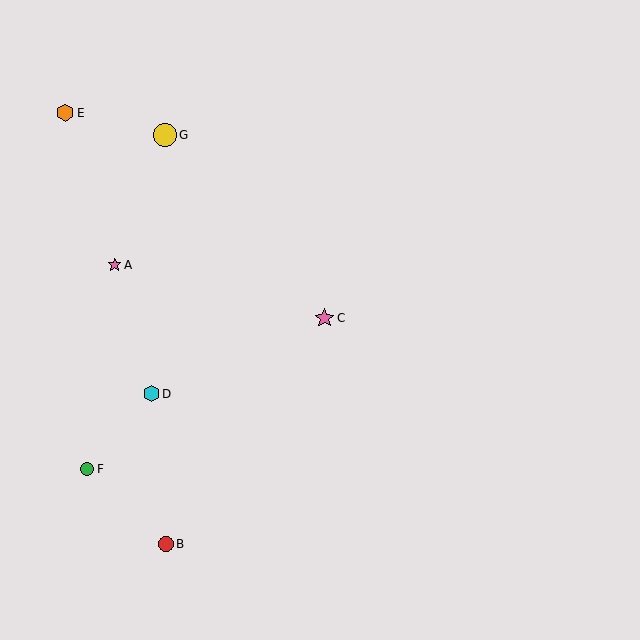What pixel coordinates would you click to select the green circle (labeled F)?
Click at (87, 469) to select the green circle F.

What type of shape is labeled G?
Shape G is a yellow circle.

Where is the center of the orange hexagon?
The center of the orange hexagon is at (65, 113).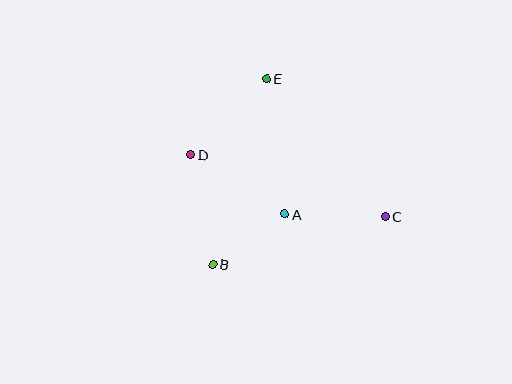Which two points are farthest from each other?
Points C and D are farthest from each other.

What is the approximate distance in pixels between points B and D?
The distance between B and D is approximately 112 pixels.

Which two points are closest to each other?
Points A and B are closest to each other.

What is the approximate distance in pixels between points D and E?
The distance between D and E is approximately 108 pixels.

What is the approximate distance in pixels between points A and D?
The distance between A and D is approximately 111 pixels.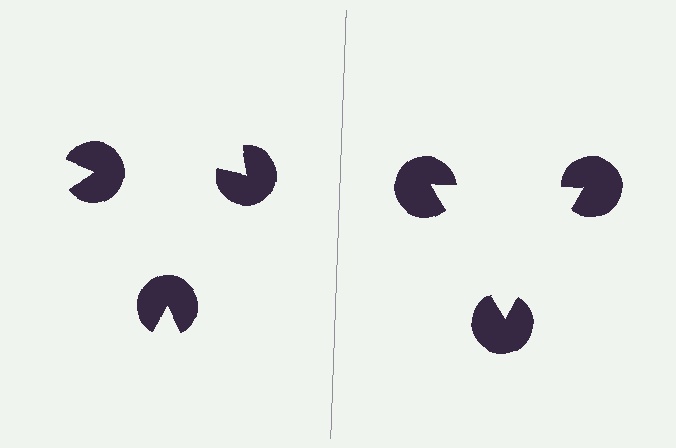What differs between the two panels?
The pac-man discs are positioned identically on both sides; only the wedge orientations differ. On the right they align to a triangle; on the left they are misaligned.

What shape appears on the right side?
An illusory triangle.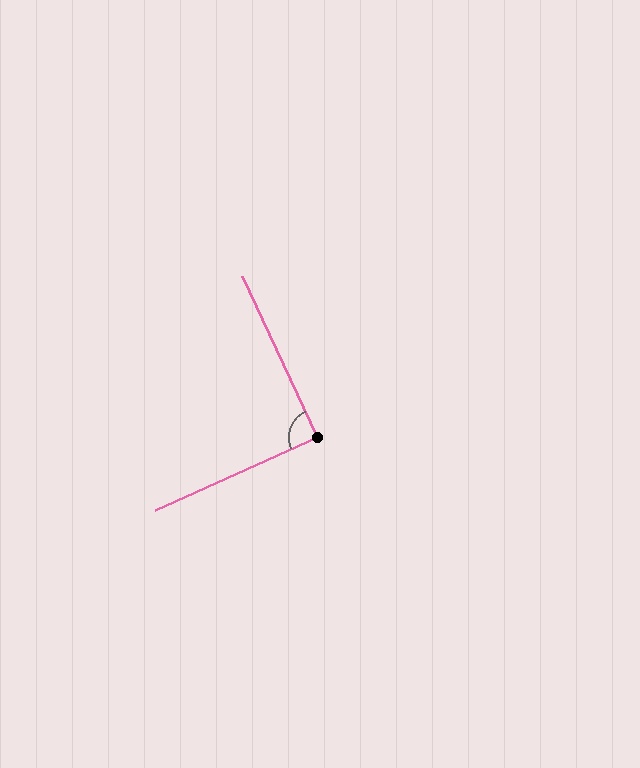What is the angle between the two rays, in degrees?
Approximately 89 degrees.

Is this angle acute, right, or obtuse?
It is approximately a right angle.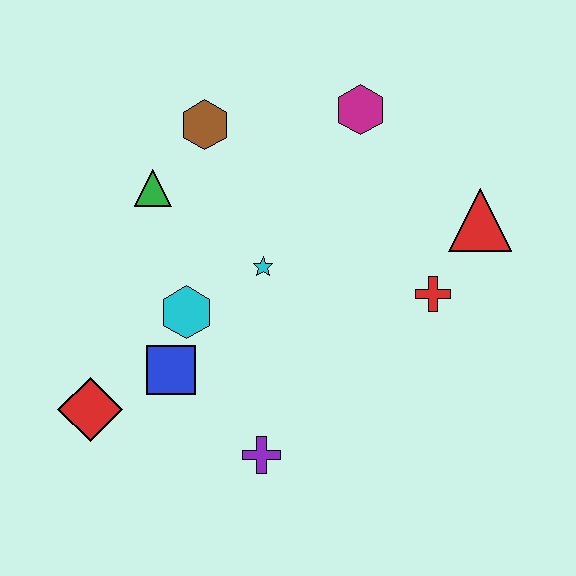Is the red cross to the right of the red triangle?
No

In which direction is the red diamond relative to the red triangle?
The red diamond is to the left of the red triangle.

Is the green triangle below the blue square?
No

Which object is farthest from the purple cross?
The magenta hexagon is farthest from the purple cross.